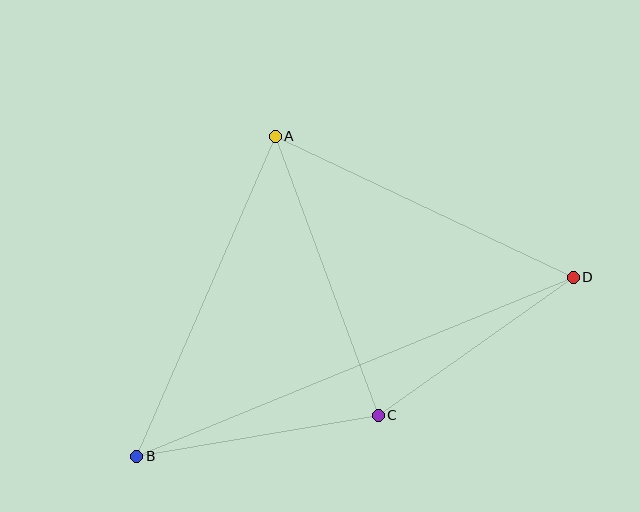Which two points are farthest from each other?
Points B and D are farthest from each other.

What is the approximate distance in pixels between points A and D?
The distance between A and D is approximately 330 pixels.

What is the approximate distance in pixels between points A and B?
The distance between A and B is approximately 349 pixels.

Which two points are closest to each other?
Points C and D are closest to each other.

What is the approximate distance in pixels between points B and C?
The distance between B and C is approximately 245 pixels.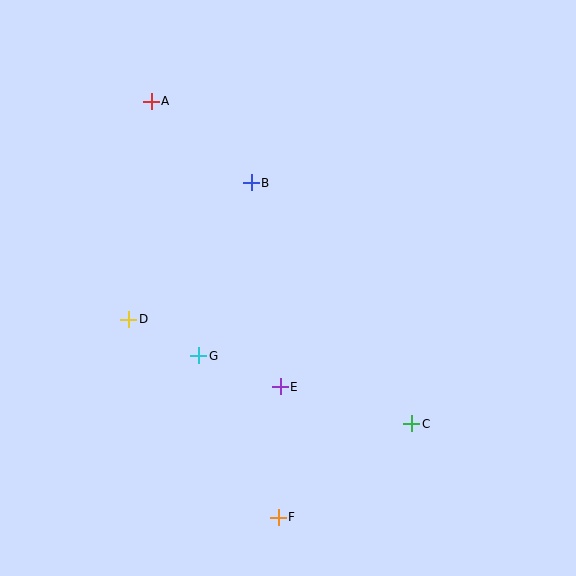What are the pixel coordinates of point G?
Point G is at (199, 356).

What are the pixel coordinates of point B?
Point B is at (251, 183).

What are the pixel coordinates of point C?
Point C is at (412, 424).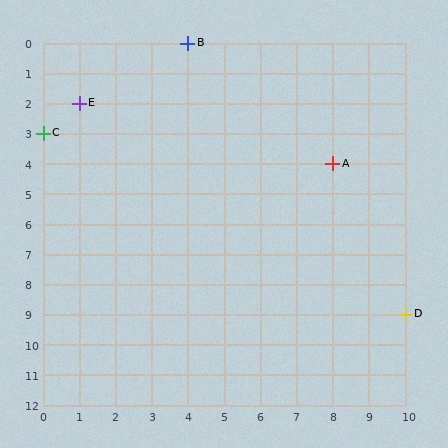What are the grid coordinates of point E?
Point E is at grid coordinates (1, 2).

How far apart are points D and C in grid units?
Points D and C are 10 columns and 6 rows apart (about 11.7 grid units diagonally).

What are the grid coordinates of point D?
Point D is at grid coordinates (10, 9).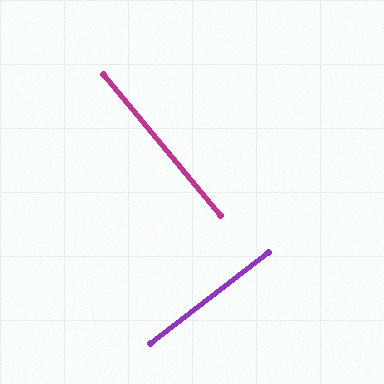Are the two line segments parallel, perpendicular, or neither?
Perpendicular — they meet at approximately 88°.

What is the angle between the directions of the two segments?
Approximately 88 degrees.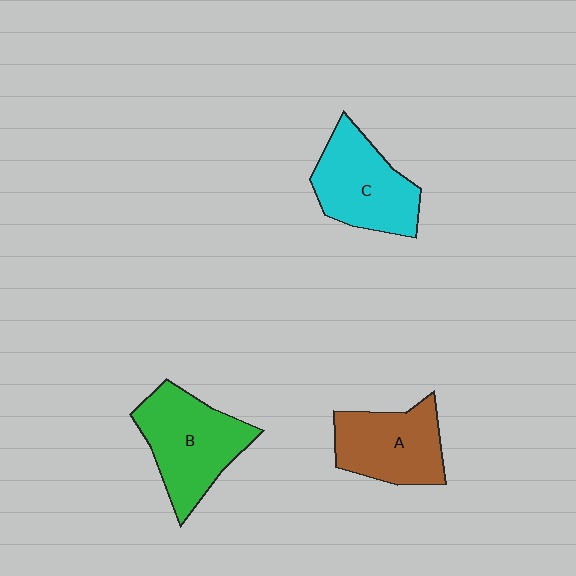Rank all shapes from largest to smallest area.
From largest to smallest: B (green), C (cyan), A (brown).